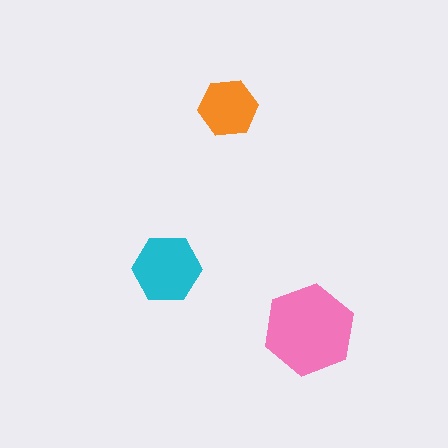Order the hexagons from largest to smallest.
the pink one, the cyan one, the orange one.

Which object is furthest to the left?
The cyan hexagon is leftmost.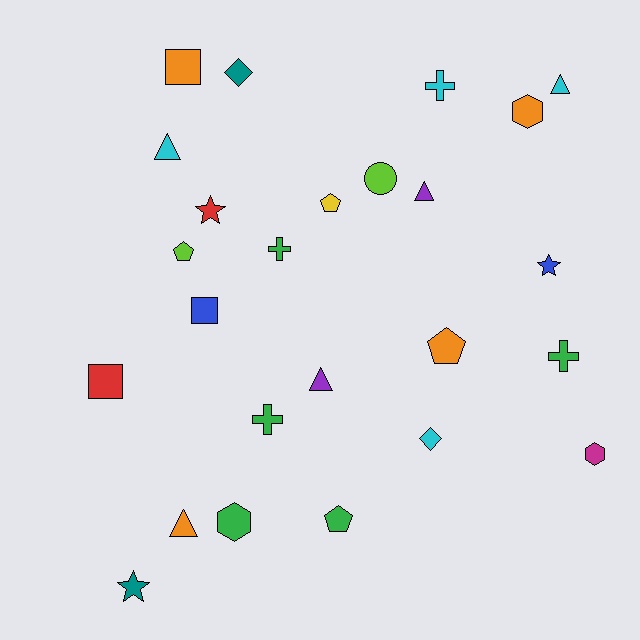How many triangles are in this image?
There are 5 triangles.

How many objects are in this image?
There are 25 objects.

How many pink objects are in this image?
There are no pink objects.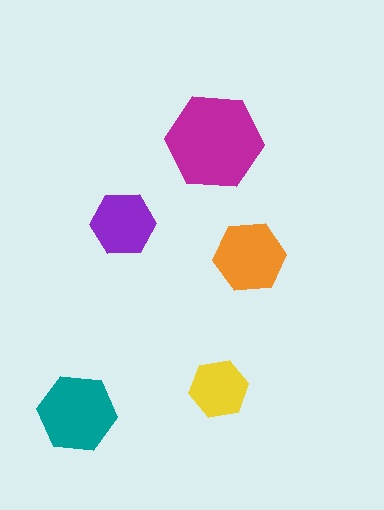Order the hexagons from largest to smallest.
the magenta one, the teal one, the orange one, the purple one, the yellow one.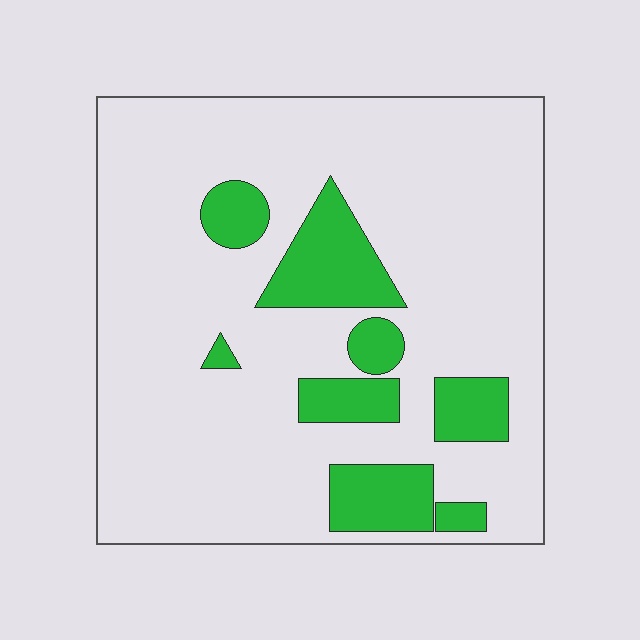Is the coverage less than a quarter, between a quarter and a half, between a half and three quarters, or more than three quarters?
Less than a quarter.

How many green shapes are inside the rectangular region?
8.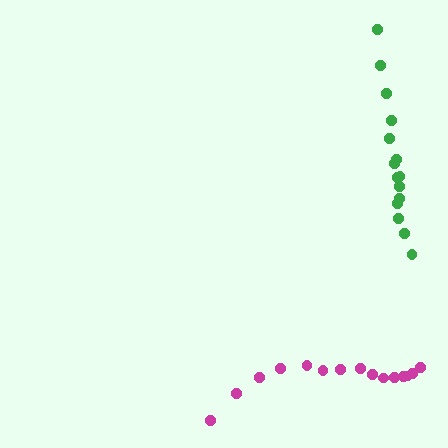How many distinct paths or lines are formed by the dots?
There are 2 distinct paths.